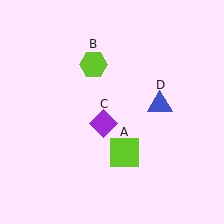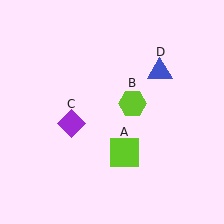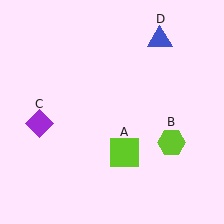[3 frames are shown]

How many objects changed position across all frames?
3 objects changed position: lime hexagon (object B), purple diamond (object C), blue triangle (object D).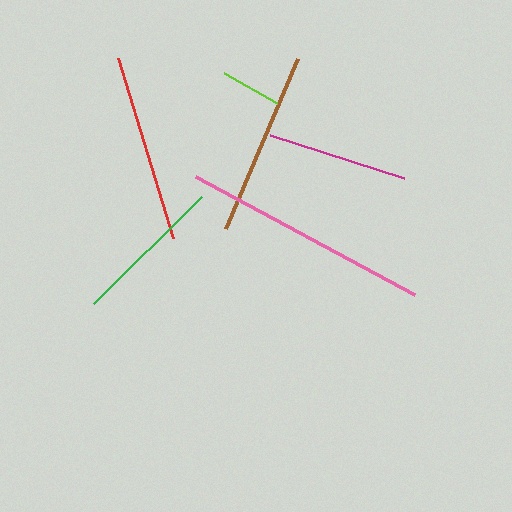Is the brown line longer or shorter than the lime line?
The brown line is longer than the lime line.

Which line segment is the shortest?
The lime line is the shortest at approximately 61 pixels.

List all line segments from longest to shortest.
From longest to shortest: pink, red, brown, green, magenta, lime.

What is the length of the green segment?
The green segment is approximately 152 pixels long.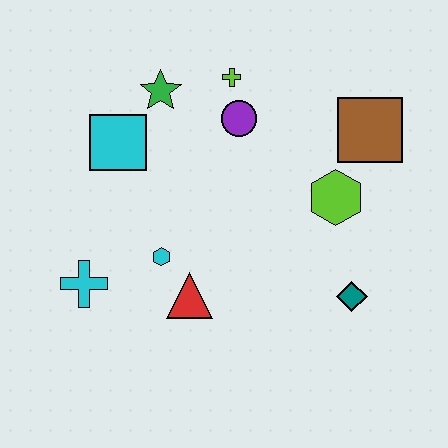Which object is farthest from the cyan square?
The teal diamond is farthest from the cyan square.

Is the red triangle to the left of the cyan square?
No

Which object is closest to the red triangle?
The cyan hexagon is closest to the red triangle.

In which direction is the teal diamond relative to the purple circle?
The teal diamond is below the purple circle.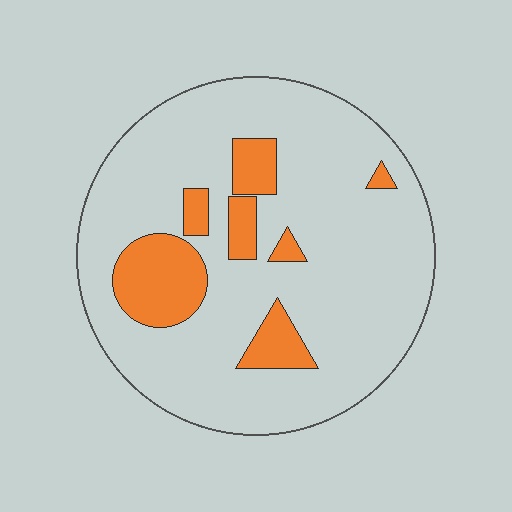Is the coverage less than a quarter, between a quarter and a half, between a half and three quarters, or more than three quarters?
Less than a quarter.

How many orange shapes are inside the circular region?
7.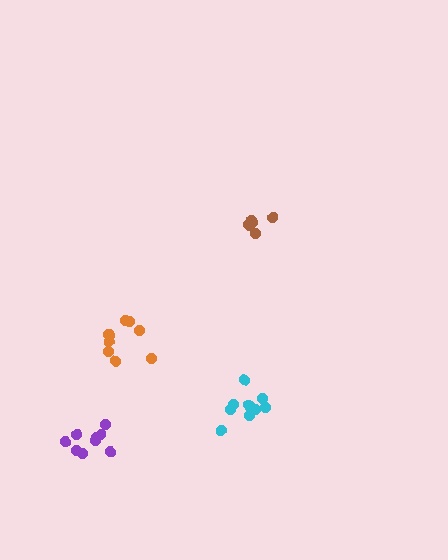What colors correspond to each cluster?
The clusters are colored: orange, cyan, brown, purple.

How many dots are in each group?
Group 1: 9 dots, Group 2: 10 dots, Group 3: 5 dots, Group 4: 9 dots (33 total).